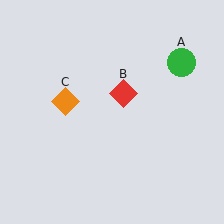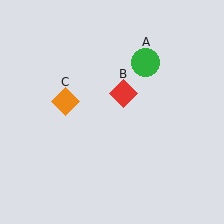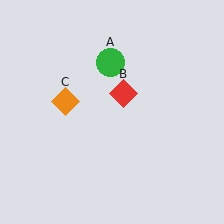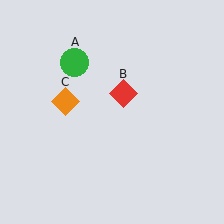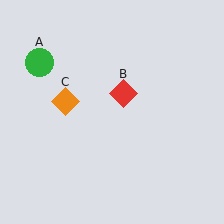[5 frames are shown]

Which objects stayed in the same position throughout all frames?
Red diamond (object B) and orange diamond (object C) remained stationary.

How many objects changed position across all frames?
1 object changed position: green circle (object A).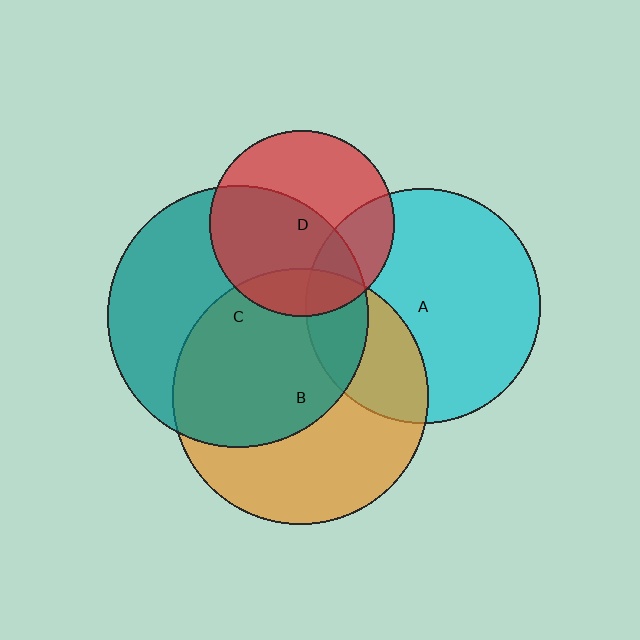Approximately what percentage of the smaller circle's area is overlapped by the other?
Approximately 15%.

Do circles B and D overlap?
Yes.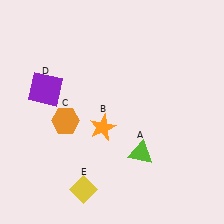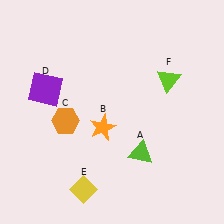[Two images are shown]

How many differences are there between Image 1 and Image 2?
There is 1 difference between the two images.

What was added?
A lime triangle (F) was added in Image 2.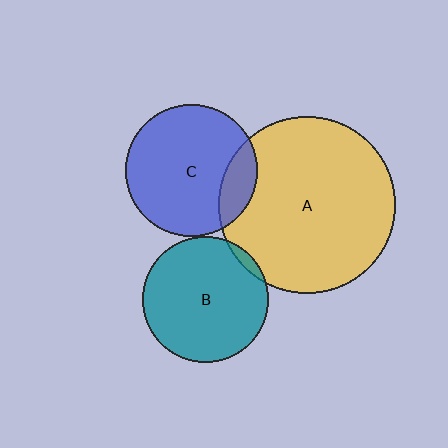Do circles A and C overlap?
Yes.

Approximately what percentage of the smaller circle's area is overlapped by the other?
Approximately 15%.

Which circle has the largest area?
Circle A (yellow).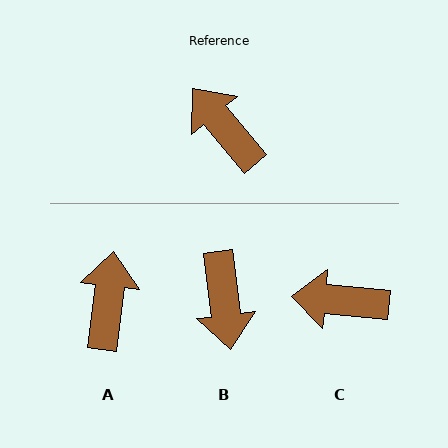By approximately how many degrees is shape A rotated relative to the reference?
Approximately 47 degrees clockwise.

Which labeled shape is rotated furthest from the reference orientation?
B, about 147 degrees away.